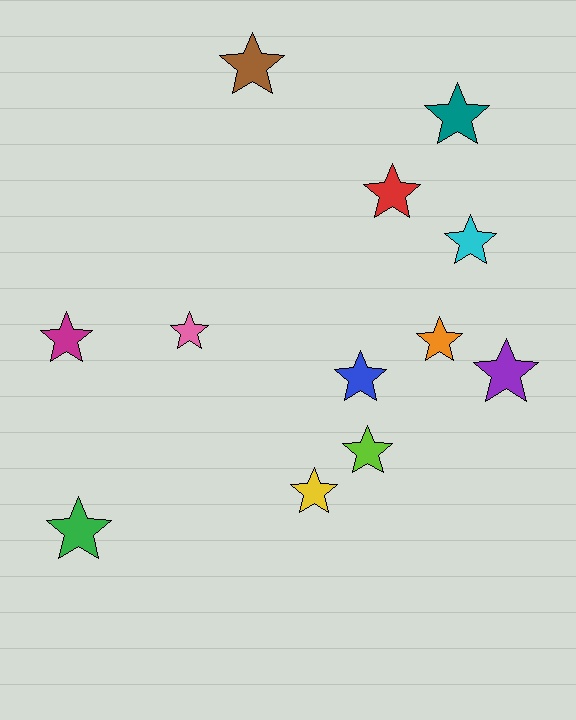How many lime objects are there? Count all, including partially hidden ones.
There is 1 lime object.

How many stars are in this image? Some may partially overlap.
There are 12 stars.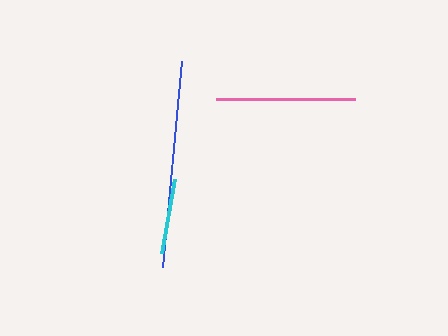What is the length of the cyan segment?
The cyan segment is approximately 75 pixels long.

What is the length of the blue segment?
The blue segment is approximately 206 pixels long.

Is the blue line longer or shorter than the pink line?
The blue line is longer than the pink line.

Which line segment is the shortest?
The cyan line is the shortest at approximately 75 pixels.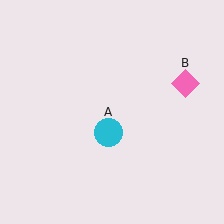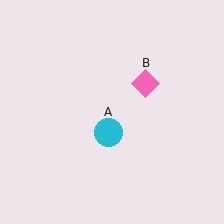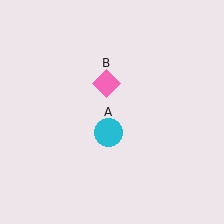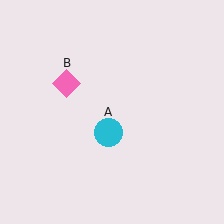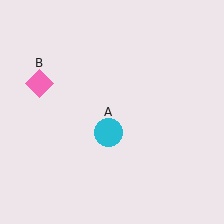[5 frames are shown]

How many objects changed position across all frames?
1 object changed position: pink diamond (object B).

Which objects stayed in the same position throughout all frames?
Cyan circle (object A) remained stationary.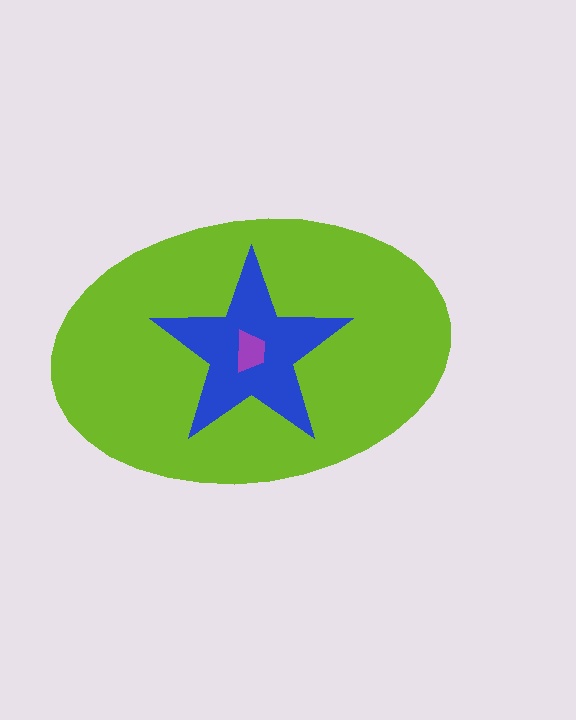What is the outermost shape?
The lime ellipse.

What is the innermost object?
The purple trapezoid.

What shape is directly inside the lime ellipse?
The blue star.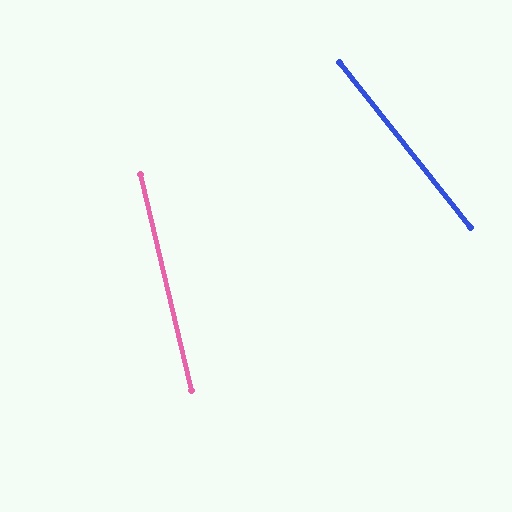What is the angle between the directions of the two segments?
Approximately 25 degrees.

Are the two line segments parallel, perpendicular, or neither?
Neither parallel nor perpendicular — they differ by about 25°.